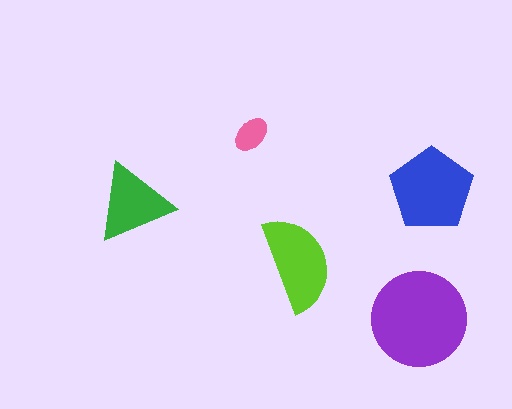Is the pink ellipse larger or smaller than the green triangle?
Smaller.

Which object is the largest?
The purple circle.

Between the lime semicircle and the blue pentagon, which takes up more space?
The blue pentagon.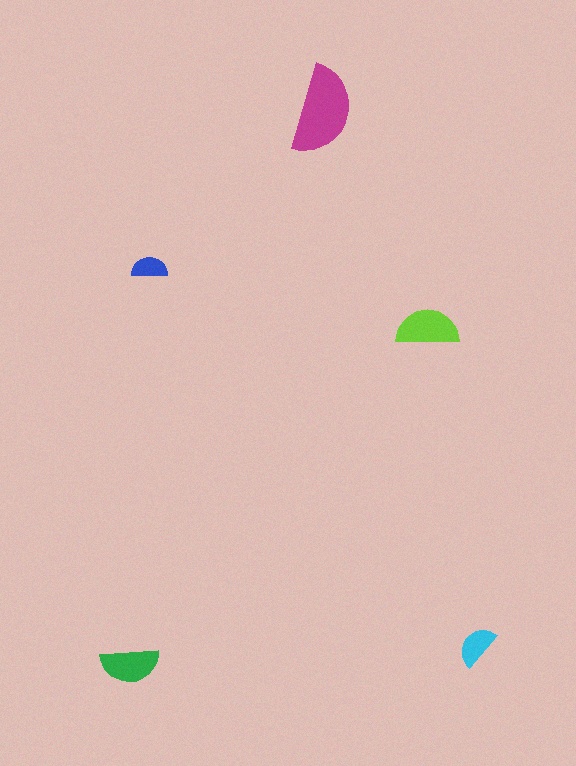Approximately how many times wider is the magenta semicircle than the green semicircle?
About 1.5 times wider.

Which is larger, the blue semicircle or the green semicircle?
The green one.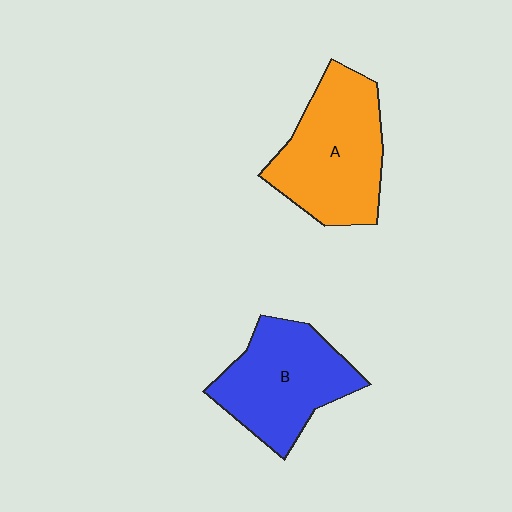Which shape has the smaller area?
Shape B (blue).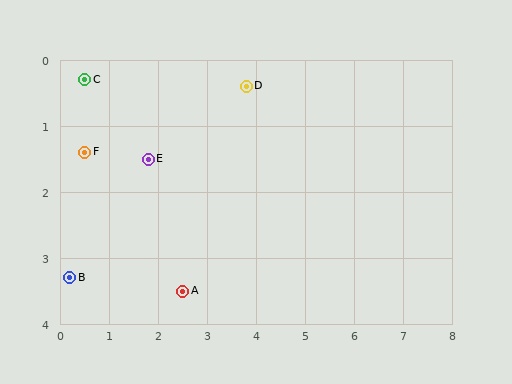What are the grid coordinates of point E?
Point E is at approximately (1.8, 1.5).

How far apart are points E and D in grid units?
Points E and D are about 2.3 grid units apart.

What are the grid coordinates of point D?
Point D is at approximately (3.8, 0.4).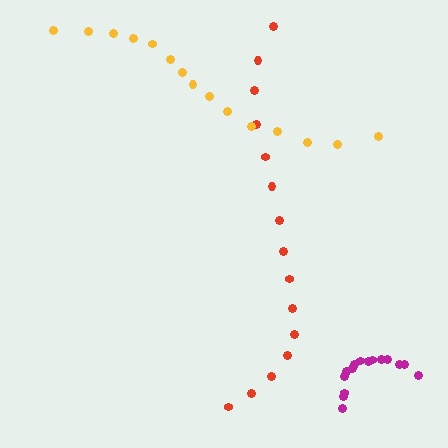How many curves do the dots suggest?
There are 3 distinct paths.